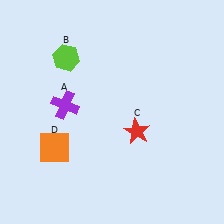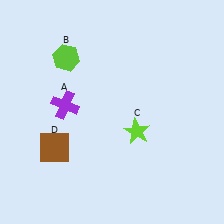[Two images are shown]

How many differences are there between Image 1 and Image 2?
There are 2 differences between the two images.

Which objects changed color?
C changed from red to lime. D changed from orange to brown.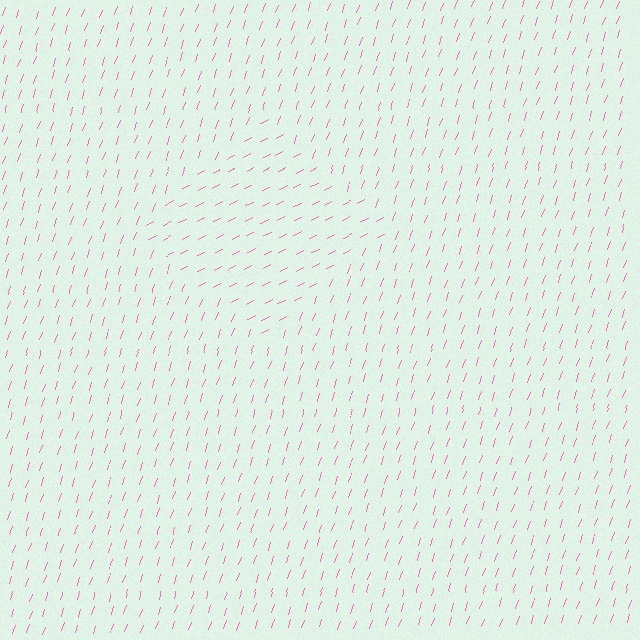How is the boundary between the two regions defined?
The boundary is defined purely by a change in line orientation (approximately 45 degrees difference). All lines are the same color and thickness.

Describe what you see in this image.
The image is filled with small pink line segments. A diamond region in the image has lines oriented differently from the surrounding lines, creating a visible texture boundary.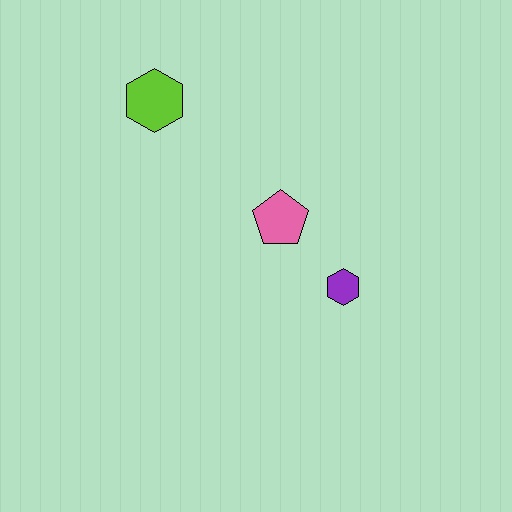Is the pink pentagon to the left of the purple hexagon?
Yes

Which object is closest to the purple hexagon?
The pink pentagon is closest to the purple hexagon.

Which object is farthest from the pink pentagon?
The lime hexagon is farthest from the pink pentagon.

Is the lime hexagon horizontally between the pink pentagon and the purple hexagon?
No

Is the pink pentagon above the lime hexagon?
No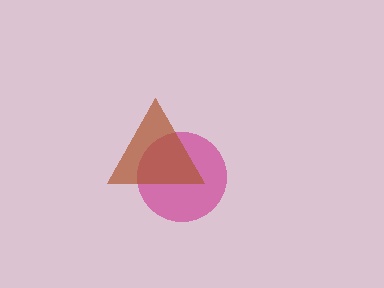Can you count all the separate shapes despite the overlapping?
Yes, there are 2 separate shapes.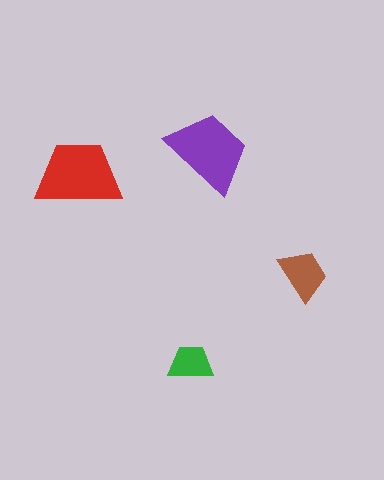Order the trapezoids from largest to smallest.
the red one, the purple one, the brown one, the green one.